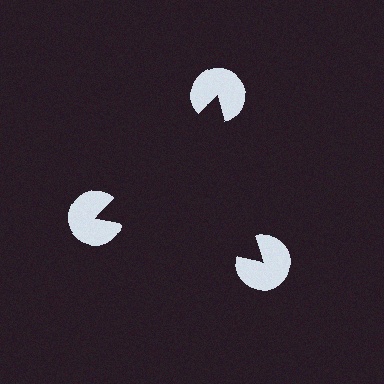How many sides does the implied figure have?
3 sides.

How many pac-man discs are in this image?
There are 3 — one at each vertex of the illusory triangle.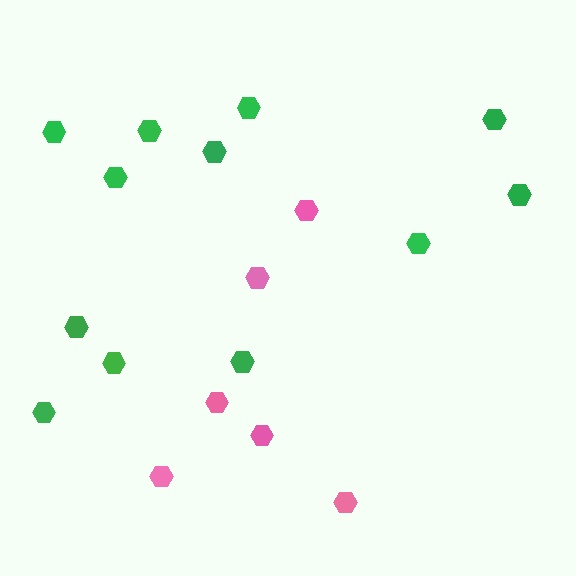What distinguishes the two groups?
There are 2 groups: one group of green hexagons (12) and one group of pink hexagons (6).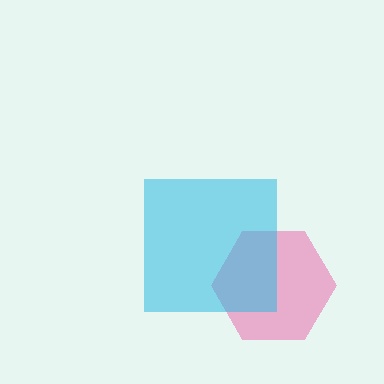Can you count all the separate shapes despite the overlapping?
Yes, there are 2 separate shapes.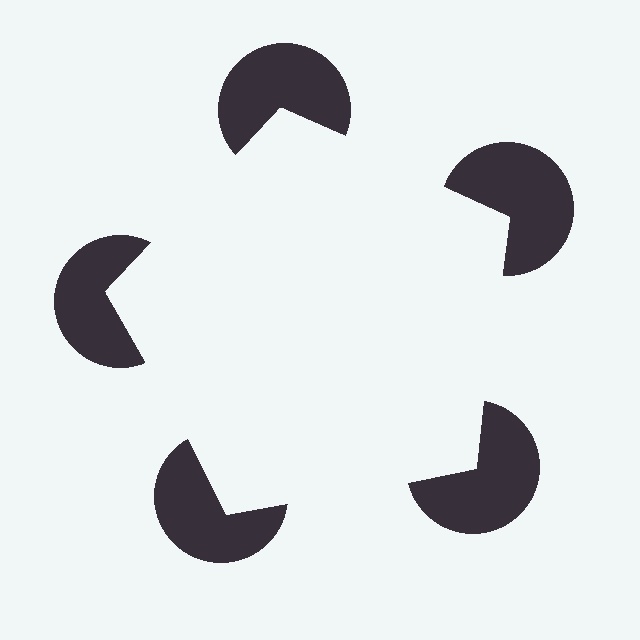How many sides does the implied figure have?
5 sides.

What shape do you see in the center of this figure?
An illusory pentagon — its edges are inferred from the aligned wedge cuts in the pac-man discs, not physically drawn.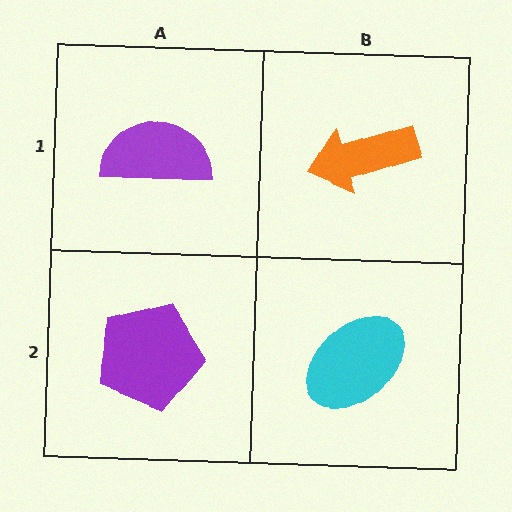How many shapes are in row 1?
2 shapes.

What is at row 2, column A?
A purple pentagon.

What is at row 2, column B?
A cyan ellipse.